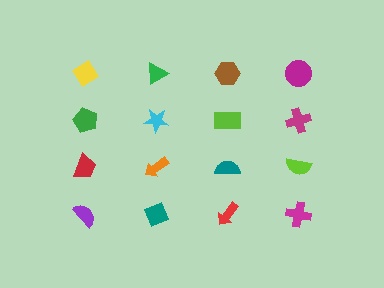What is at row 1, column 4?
A magenta circle.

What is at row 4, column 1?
A purple semicircle.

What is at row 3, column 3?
A teal semicircle.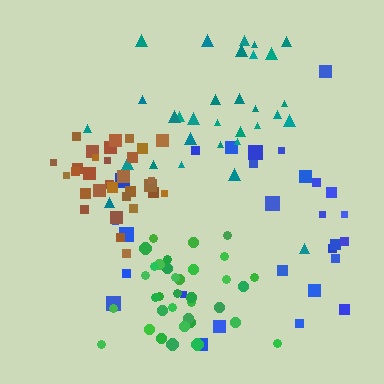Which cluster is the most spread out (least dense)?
Blue.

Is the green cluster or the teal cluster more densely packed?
Green.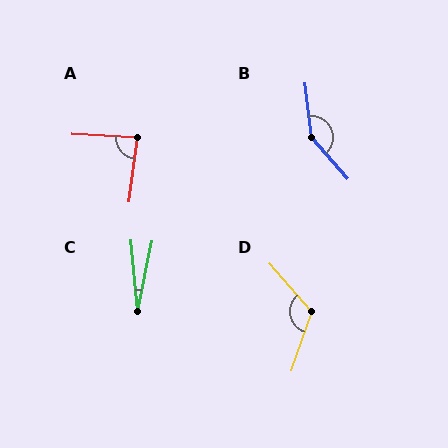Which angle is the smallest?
C, at approximately 17 degrees.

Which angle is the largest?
B, at approximately 145 degrees.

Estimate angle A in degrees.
Approximately 85 degrees.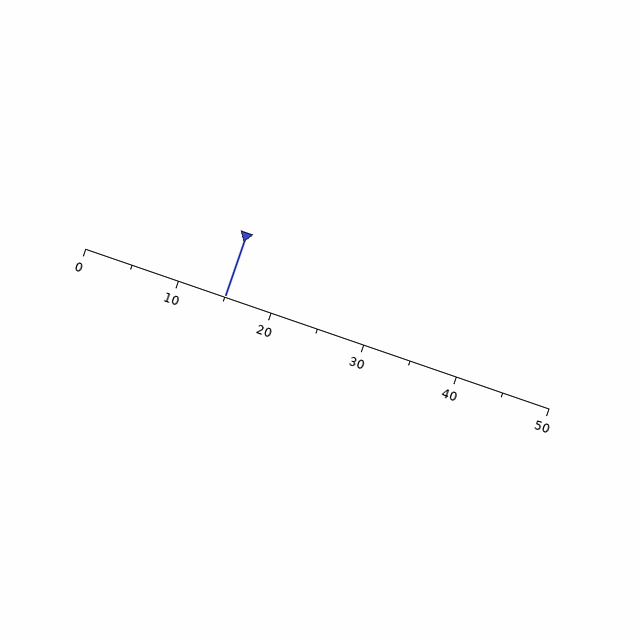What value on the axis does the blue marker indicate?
The marker indicates approximately 15.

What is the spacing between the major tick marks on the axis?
The major ticks are spaced 10 apart.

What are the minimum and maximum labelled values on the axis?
The axis runs from 0 to 50.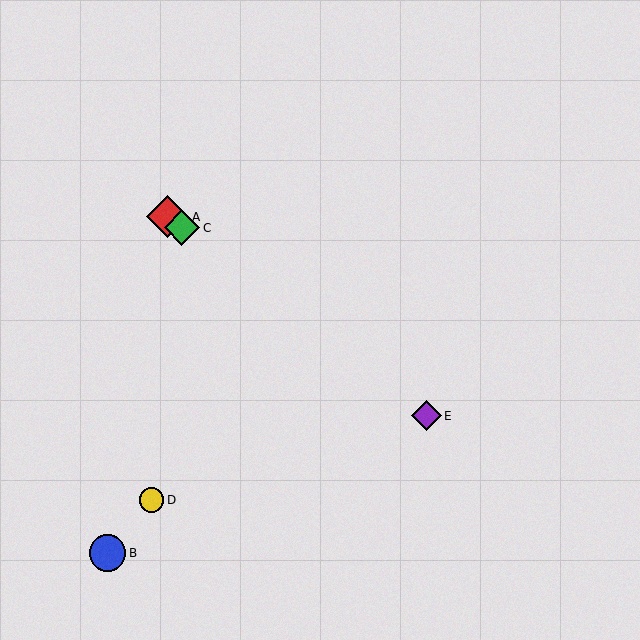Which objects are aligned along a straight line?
Objects A, C, E are aligned along a straight line.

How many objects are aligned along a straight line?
3 objects (A, C, E) are aligned along a straight line.